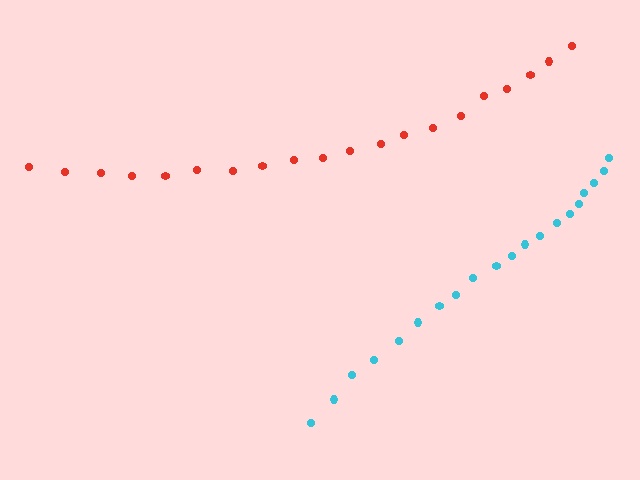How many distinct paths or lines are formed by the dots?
There are 2 distinct paths.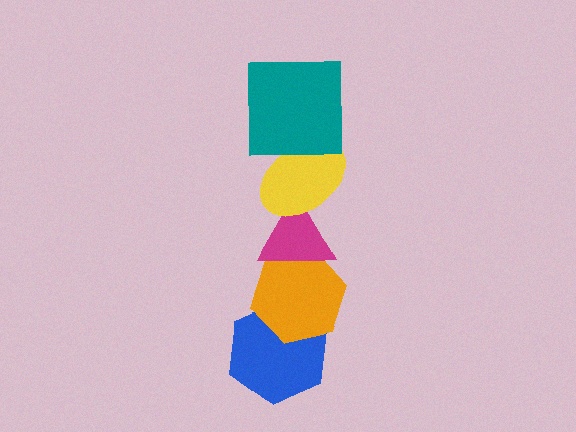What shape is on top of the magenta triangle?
The yellow ellipse is on top of the magenta triangle.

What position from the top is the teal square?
The teal square is 1st from the top.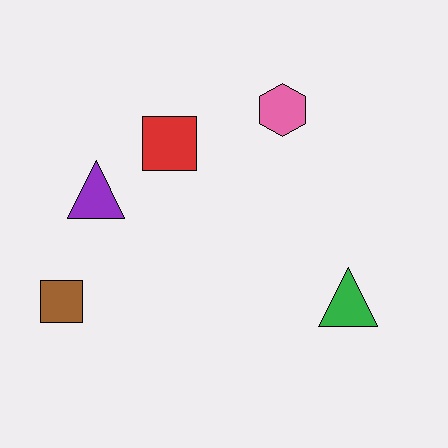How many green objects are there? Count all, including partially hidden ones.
There is 1 green object.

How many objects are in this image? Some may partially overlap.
There are 5 objects.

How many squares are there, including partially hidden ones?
There are 2 squares.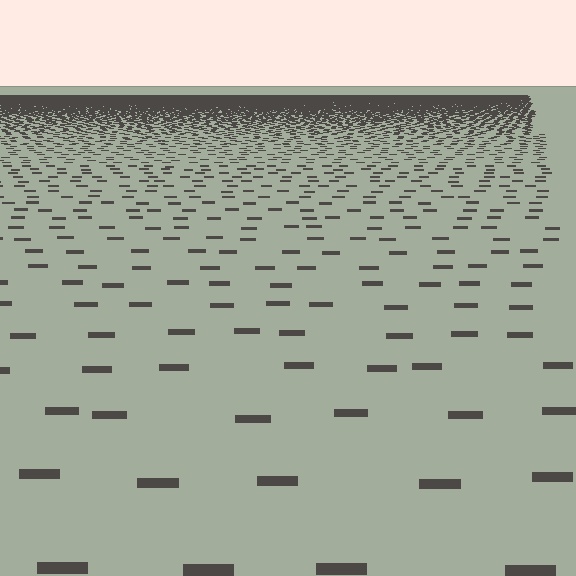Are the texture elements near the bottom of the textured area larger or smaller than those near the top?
Larger. Near the bottom, elements are closer to the viewer and appear at a bigger on-screen size.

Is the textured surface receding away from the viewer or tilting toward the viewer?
The surface is receding away from the viewer. Texture elements get smaller and denser toward the top.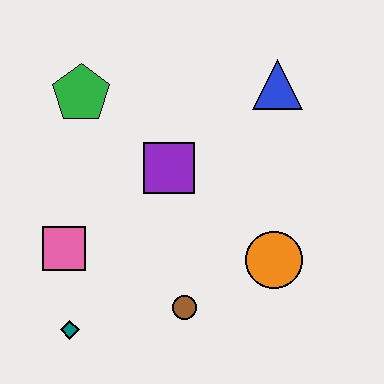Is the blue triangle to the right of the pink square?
Yes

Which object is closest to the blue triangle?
The purple square is closest to the blue triangle.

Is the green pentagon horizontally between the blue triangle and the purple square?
No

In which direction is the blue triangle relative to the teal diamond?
The blue triangle is above the teal diamond.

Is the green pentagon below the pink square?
No